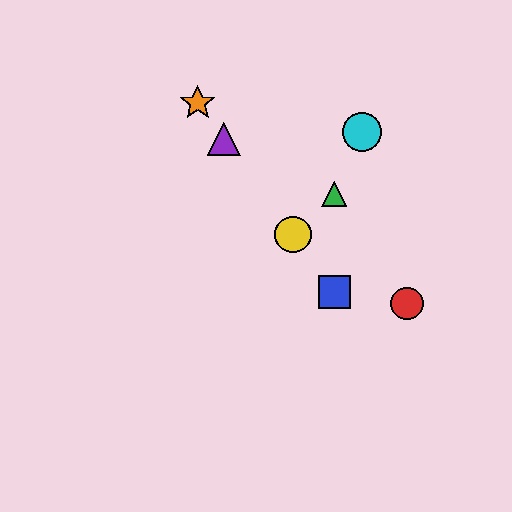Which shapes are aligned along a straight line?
The blue square, the yellow circle, the purple triangle, the orange star are aligned along a straight line.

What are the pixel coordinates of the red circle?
The red circle is at (407, 303).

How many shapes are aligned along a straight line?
4 shapes (the blue square, the yellow circle, the purple triangle, the orange star) are aligned along a straight line.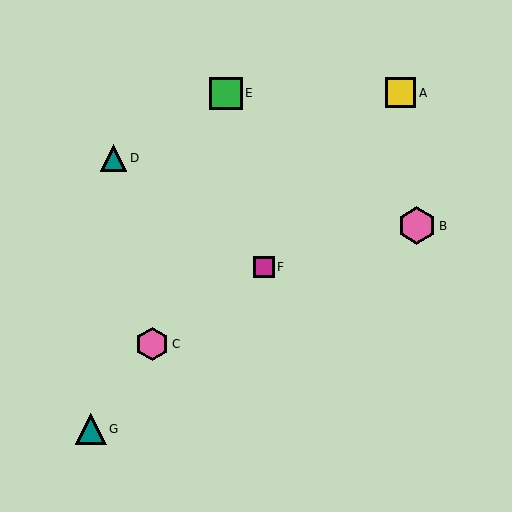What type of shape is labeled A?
Shape A is a yellow square.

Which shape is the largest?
The pink hexagon (labeled B) is the largest.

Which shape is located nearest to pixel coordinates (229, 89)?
The green square (labeled E) at (226, 93) is nearest to that location.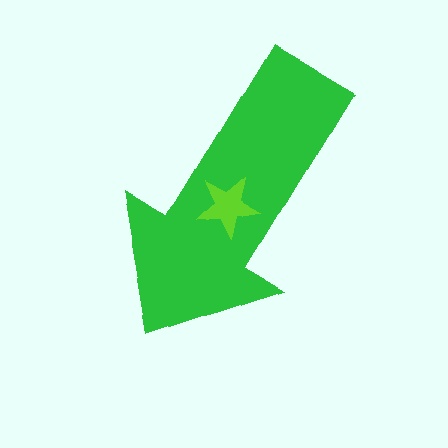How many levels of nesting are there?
2.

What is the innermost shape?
The lime star.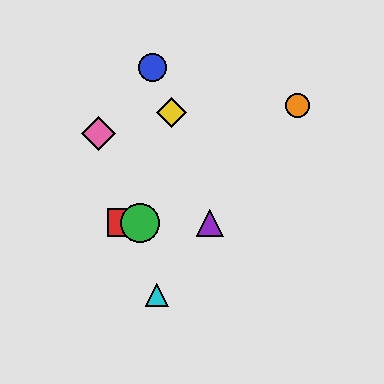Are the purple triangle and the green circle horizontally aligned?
Yes, both are at y≈223.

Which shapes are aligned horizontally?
The red square, the green circle, the purple triangle are aligned horizontally.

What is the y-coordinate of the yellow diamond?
The yellow diamond is at y≈112.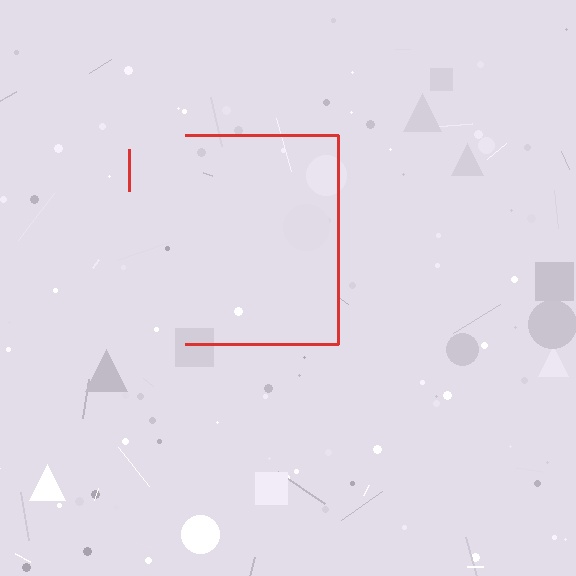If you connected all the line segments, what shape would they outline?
They would outline a square.